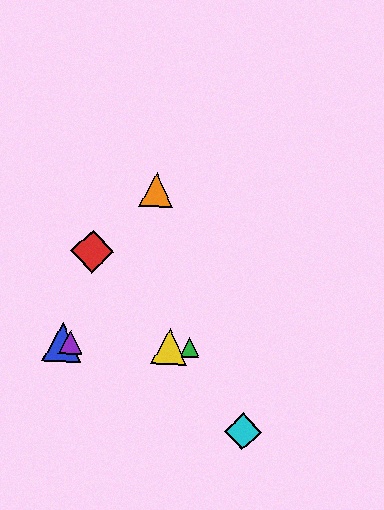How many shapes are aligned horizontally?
4 shapes (the blue triangle, the green triangle, the yellow triangle, the purple triangle) are aligned horizontally.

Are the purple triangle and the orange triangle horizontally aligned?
No, the purple triangle is at y≈342 and the orange triangle is at y≈190.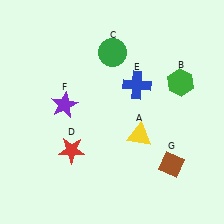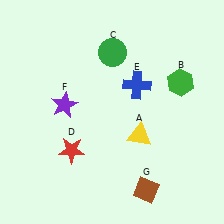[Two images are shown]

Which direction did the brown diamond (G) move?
The brown diamond (G) moved down.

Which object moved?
The brown diamond (G) moved down.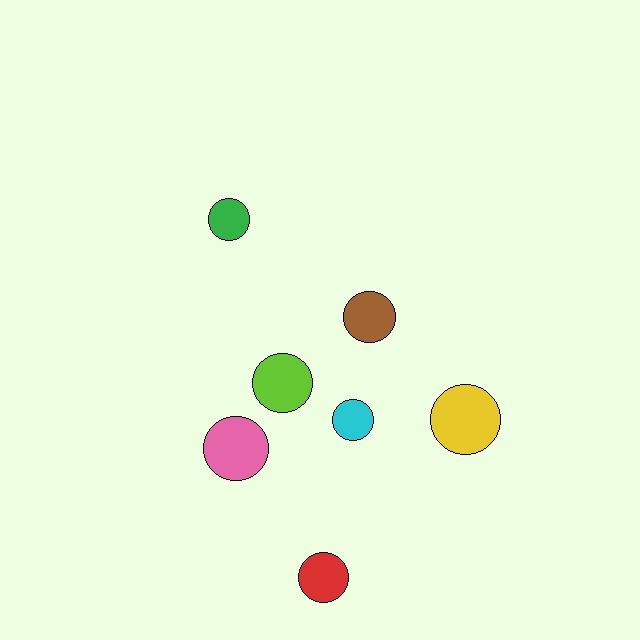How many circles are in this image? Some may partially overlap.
There are 7 circles.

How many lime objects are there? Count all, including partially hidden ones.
There is 1 lime object.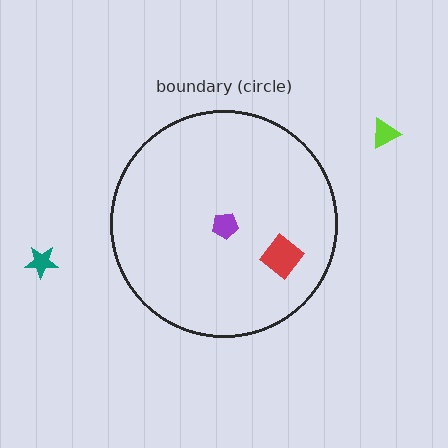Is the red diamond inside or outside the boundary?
Inside.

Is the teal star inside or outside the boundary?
Outside.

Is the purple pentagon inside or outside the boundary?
Inside.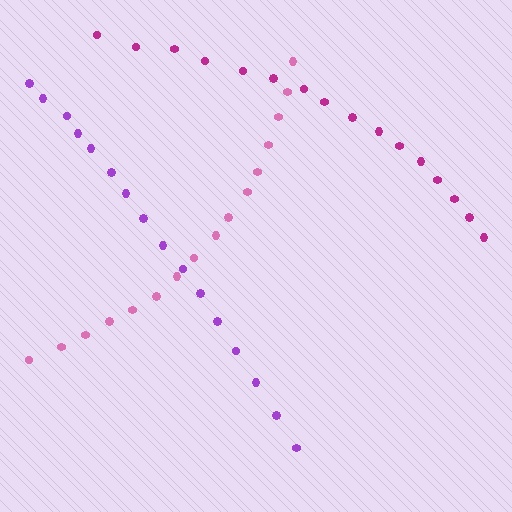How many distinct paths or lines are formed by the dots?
There are 3 distinct paths.